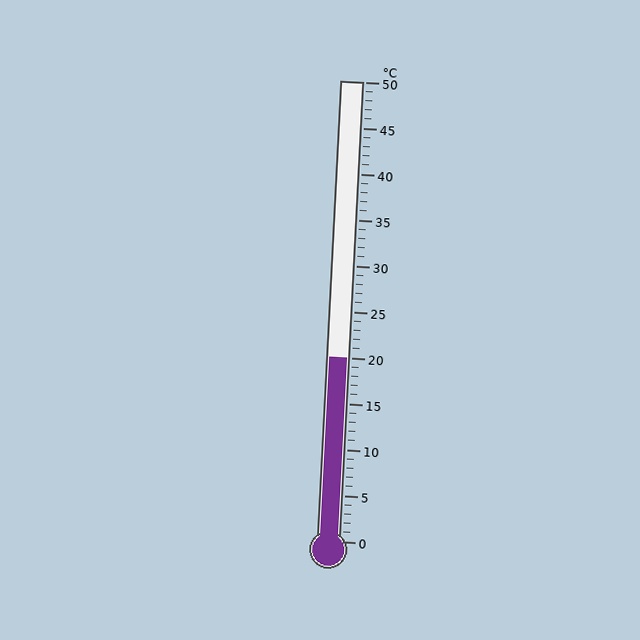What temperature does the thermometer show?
The thermometer shows approximately 20°C.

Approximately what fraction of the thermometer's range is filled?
The thermometer is filled to approximately 40% of its range.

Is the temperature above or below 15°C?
The temperature is above 15°C.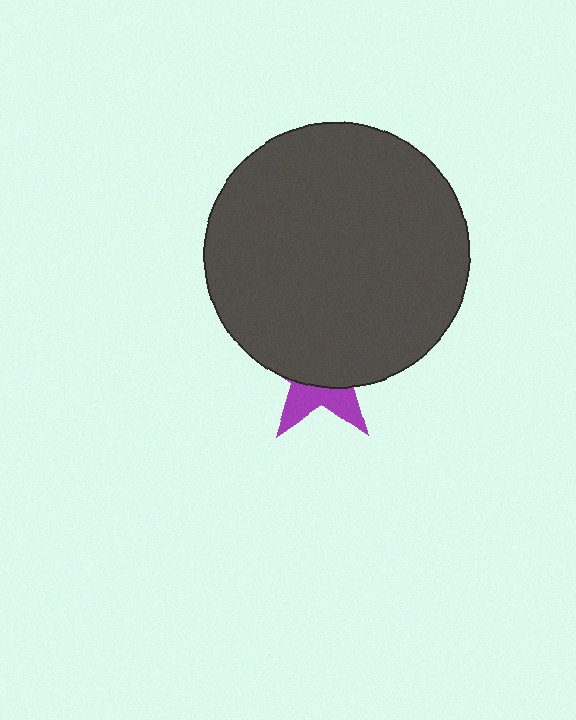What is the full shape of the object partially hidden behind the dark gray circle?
The partially hidden object is a purple star.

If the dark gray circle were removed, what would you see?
You would see the complete purple star.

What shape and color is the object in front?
The object in front is a dark gray circle.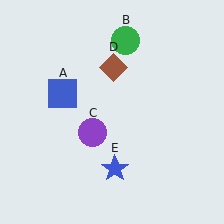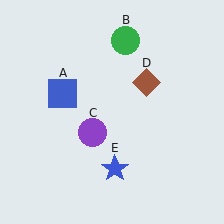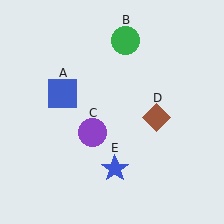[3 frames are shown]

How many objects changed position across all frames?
1 object changed position: brown diamond (object D).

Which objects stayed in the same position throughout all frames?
Blue square (object A) and green circle (object B) and purple circle (object C) and blue star (object E) remained stationary.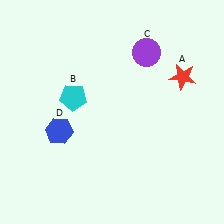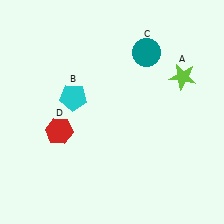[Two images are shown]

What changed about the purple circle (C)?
In Image 1, C is purple. In Image 2, it changed to teal.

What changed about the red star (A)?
In Image 1, A is red. In Image 2, it changed to lime.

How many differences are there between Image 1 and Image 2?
There are 3 differences between the two images.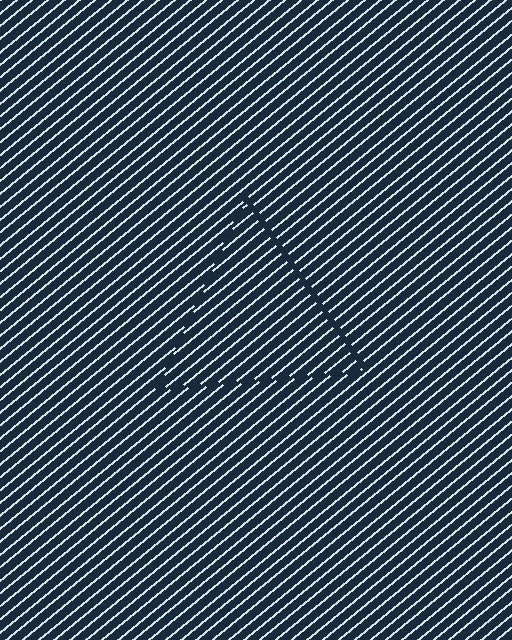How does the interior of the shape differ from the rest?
The interior of the shape contains the same grating, shifted by half a period — the contour is defined by the phase discontinuity where line-ends from the inner and outer gratings abut.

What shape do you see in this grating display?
An illusory triangle. The interior of the shape contains the same grating, shifted by half a period — the contour is defined by the phase discontinuity where line-ends from the inner and outer gratings abut.